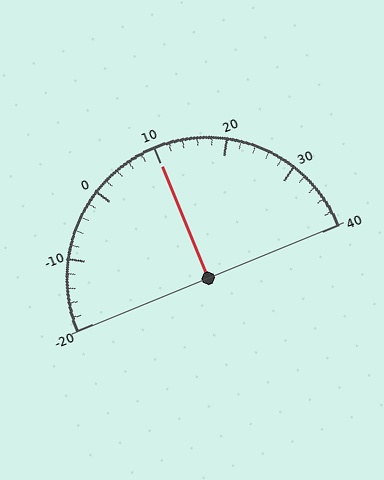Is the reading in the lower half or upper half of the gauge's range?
The reading is in the upper half of the range (-20 to 40).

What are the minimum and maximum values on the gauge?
The gauge ranges from -20 to 40.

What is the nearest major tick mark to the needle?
The nearest major tick mark is 10.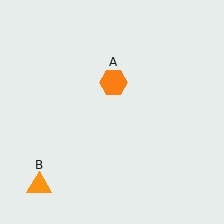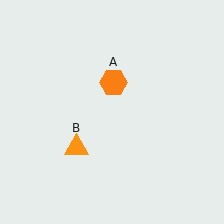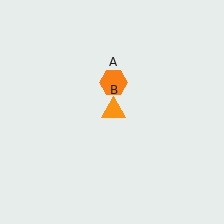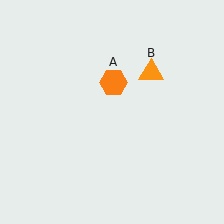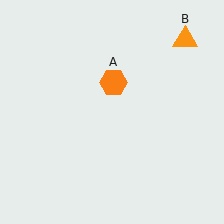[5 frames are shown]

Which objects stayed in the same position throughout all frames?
Orange hexagon (object A) remained stationary.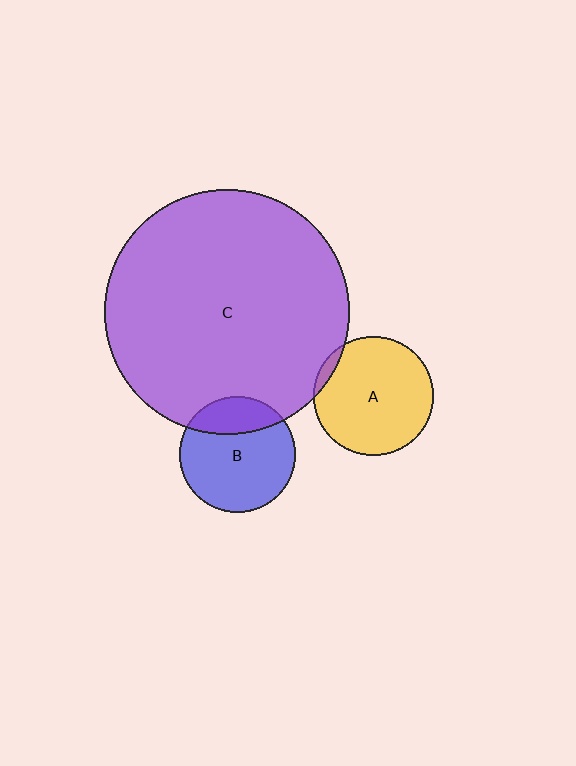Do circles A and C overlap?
Yes.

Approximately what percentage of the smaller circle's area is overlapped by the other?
Approximately 5%.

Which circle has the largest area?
Circle C (purple).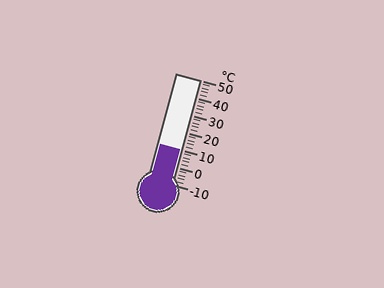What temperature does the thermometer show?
The thermometer shows approximately 10°C.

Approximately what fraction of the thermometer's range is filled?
The thermometer is filled to approximately 35% of its range.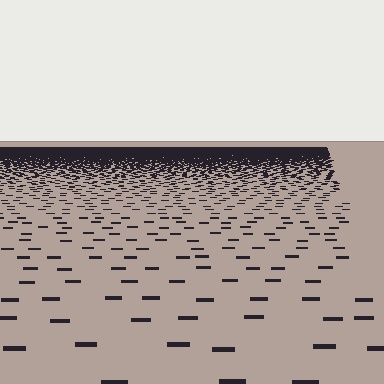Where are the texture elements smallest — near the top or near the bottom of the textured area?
Near the top.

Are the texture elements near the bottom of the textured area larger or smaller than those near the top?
Larger. Near the bottom, elements are closer to the viewer and appear at a bigger on-screen size.